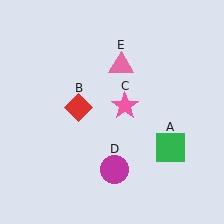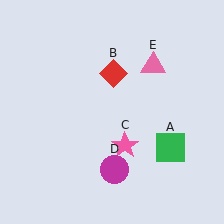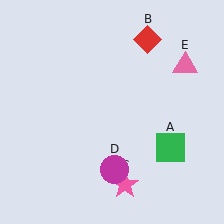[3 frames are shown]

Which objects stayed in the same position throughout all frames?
Green square (object A) and magenta circle (object D) remained stationary.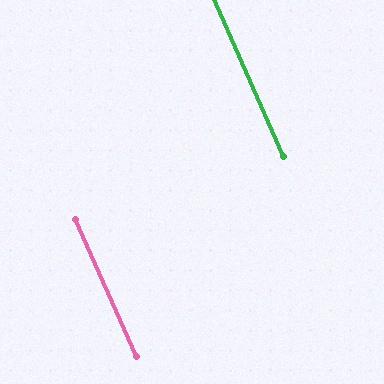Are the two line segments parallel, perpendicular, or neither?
Parallel — their directions differ by only 0.2°.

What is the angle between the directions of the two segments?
Approximately 0 degrees.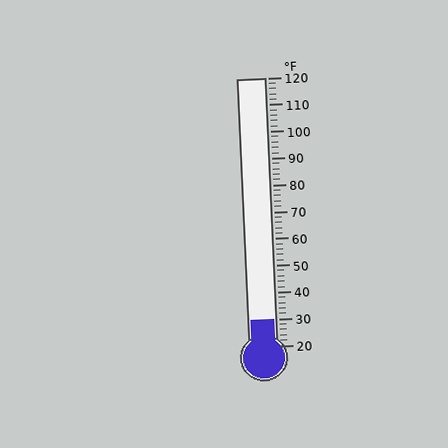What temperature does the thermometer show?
The thermometer shows approximately 30°F.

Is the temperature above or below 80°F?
The temperature is below 80°F.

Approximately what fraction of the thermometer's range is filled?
The thermometer is filled to approximately 10% of its range.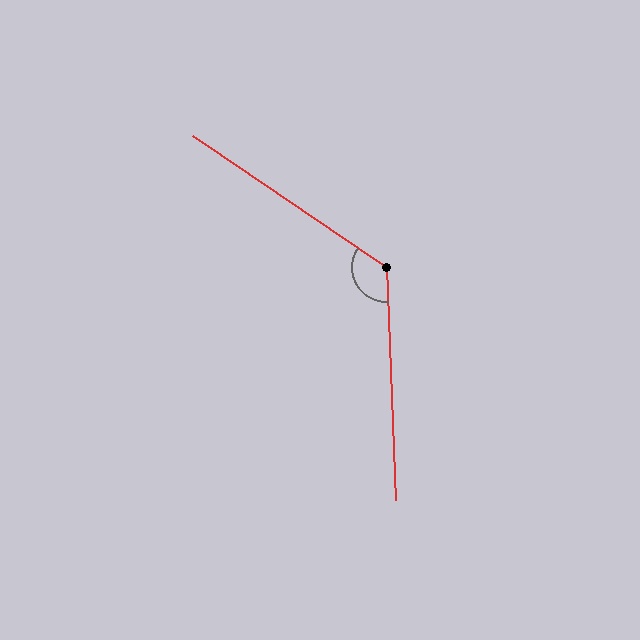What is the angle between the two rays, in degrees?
Approximately 126 degrees.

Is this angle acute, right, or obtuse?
It is obtuse.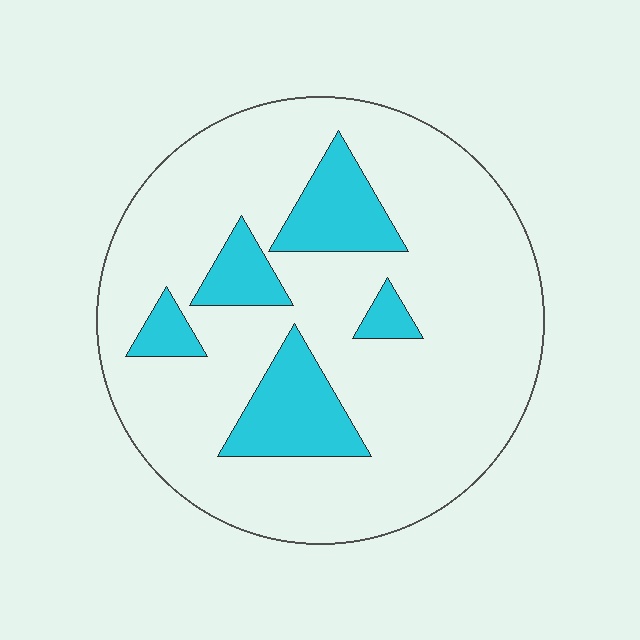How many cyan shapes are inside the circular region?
5.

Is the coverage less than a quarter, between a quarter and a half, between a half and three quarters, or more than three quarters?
Less than a quarter.